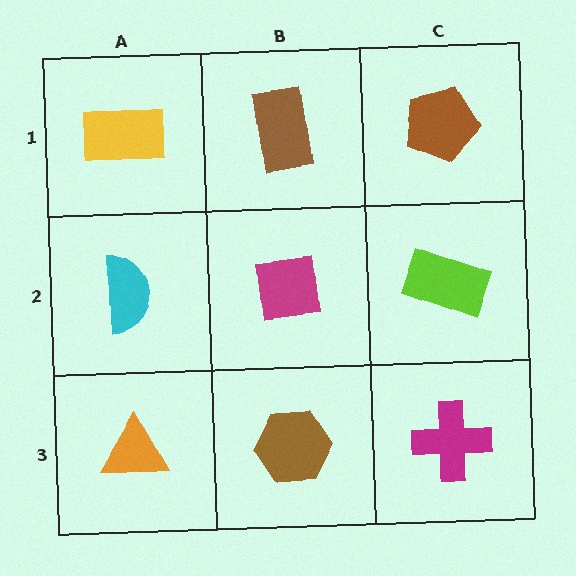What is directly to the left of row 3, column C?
A brown hexagon.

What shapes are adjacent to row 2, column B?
A brown rectangle (row 1, column B), a brown hexagon (row 3, column B), a cyan semicircle (row 2, column A), a lime rectangle (row 2, column C).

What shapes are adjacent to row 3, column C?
A lime rectangle (row 2, column C), a brown hexagon (row 3, column B).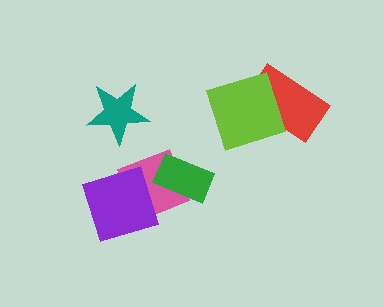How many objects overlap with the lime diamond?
1 object overlaps with the lime diamond.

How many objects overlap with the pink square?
2 objects overlap with the pink square.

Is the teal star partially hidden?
No, no other shape covers it.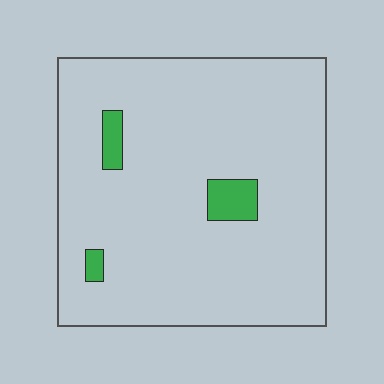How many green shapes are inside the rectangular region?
3.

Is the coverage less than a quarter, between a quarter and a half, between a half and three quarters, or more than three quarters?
Less than a quarter.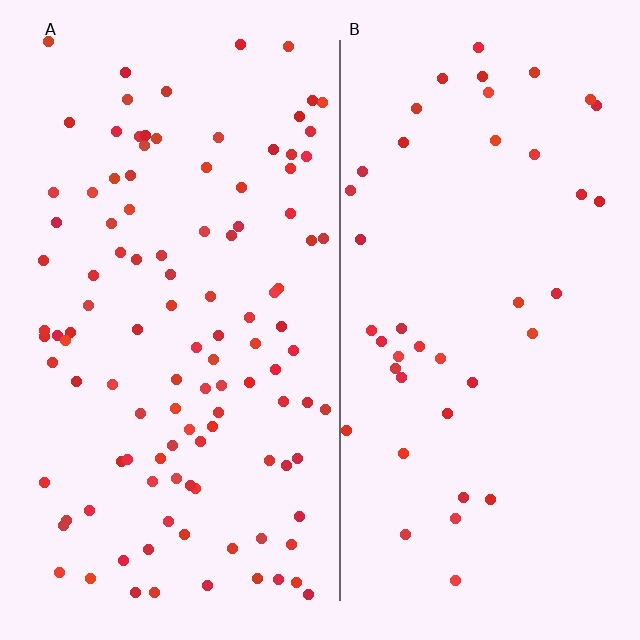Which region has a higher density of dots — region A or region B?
A (the left).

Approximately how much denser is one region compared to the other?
Approximately 2.6× — region A over region B.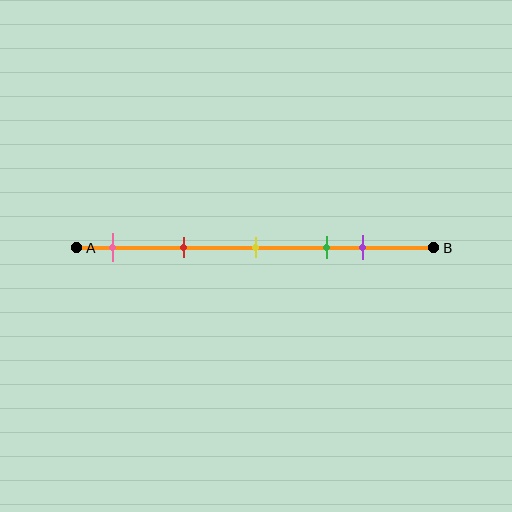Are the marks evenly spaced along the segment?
No, the marks are not evenly spaced.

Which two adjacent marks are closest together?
The green and purple marks are the closest adjacent pair.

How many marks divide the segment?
There are 5 marks dividing the segment.